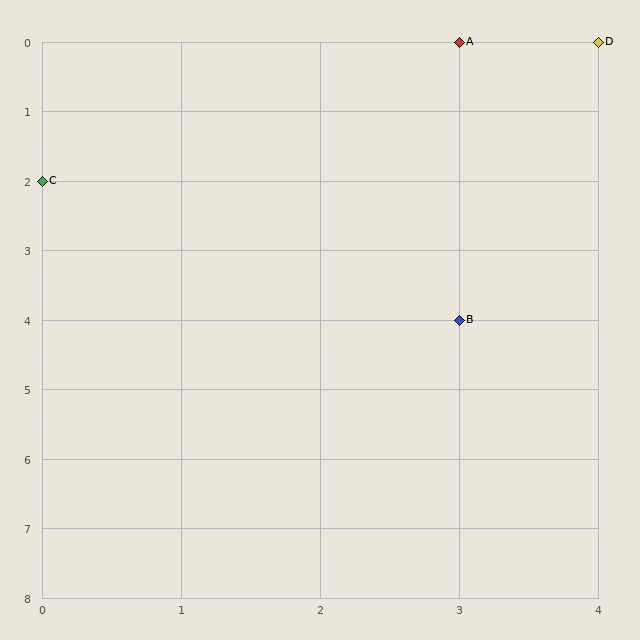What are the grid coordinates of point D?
Point D is at grid coordinates (4, 0).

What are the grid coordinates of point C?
Point C is at grid coordinates (0, 2).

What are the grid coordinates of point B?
Point B is at grid coordinates (3, 4).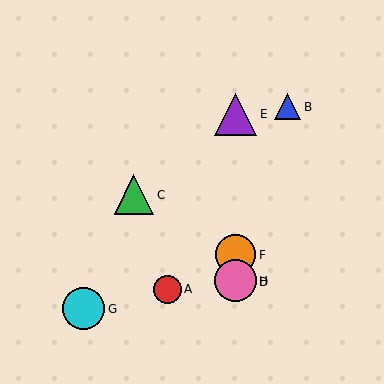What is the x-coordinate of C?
Object C is at x≈134.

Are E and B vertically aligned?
No, E is at x≈236 and B is at x≈288.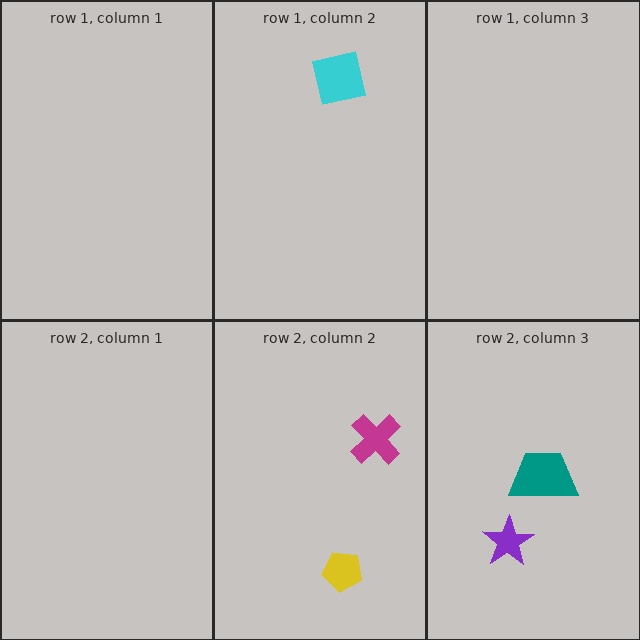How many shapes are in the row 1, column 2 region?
1.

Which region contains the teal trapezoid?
The row 2, column 3 region.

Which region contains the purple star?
The row 2, column 3 region.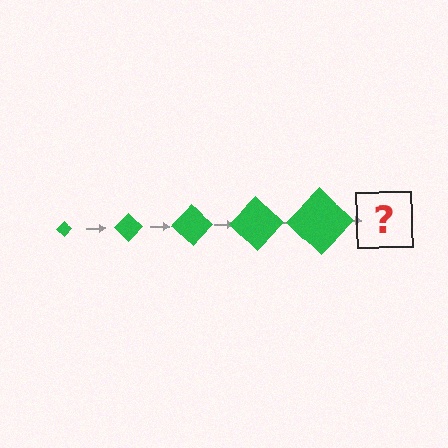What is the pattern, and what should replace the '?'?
The pattern is that the diamond gets progressively larger each step. The '?' should be a green diamond, larger than the previous one.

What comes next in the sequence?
The next element should be a green diamond, larger than the previous one.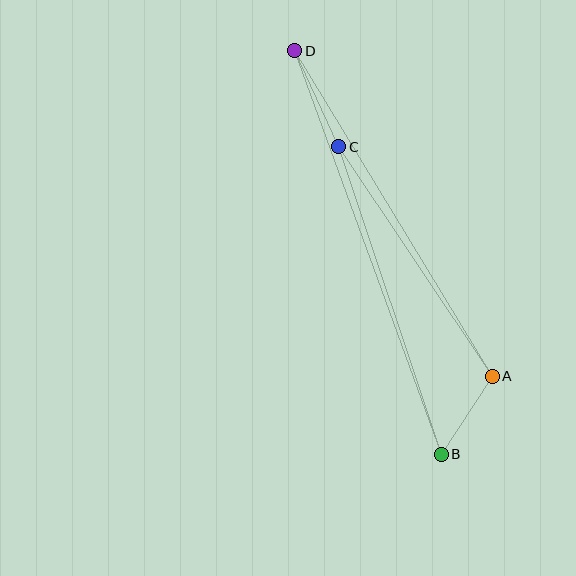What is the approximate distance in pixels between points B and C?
The distance between B and C is approximately 324 pixels.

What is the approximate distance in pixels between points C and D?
The distance between C and D is approximately 105 pixels.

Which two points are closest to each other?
Points A and B are closest to each other.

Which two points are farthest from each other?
Points B and D are farthest from each other.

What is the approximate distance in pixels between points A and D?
The distance between A and D is approximately 381 pixels.